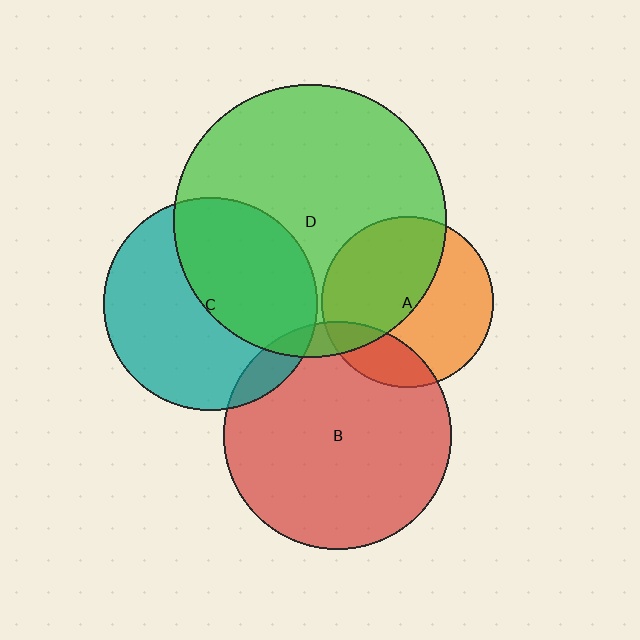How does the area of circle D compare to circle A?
Approximately 2.5 times.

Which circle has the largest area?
Circle D (green).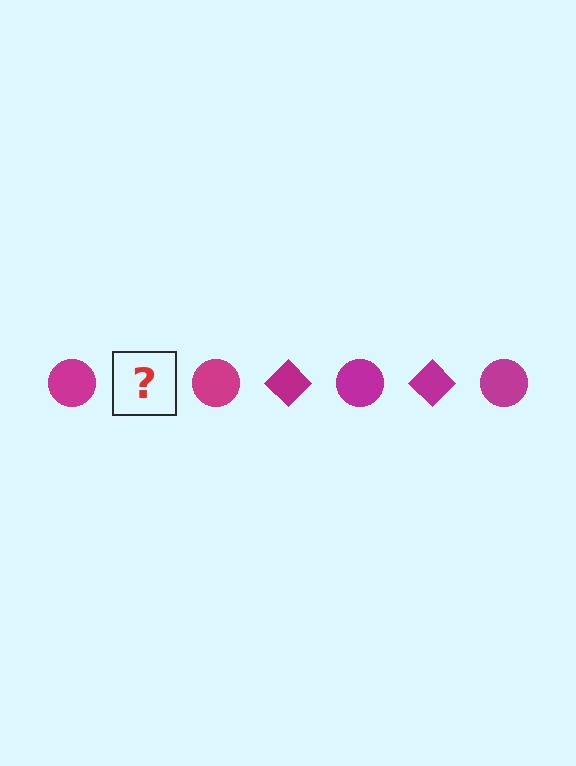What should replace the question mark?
The question mark should be replaced with a magenta diamond.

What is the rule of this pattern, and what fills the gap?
The rule is that the pattern cycles through circle, diamond shapes in magenta. The gap should be filled with a magenta diamond.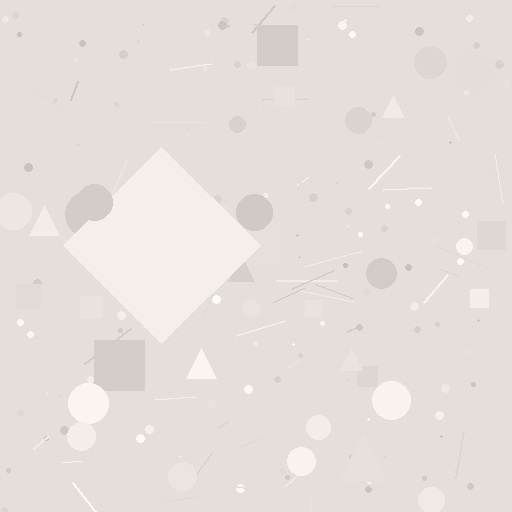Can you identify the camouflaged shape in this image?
The camouflaged shape is a diamond.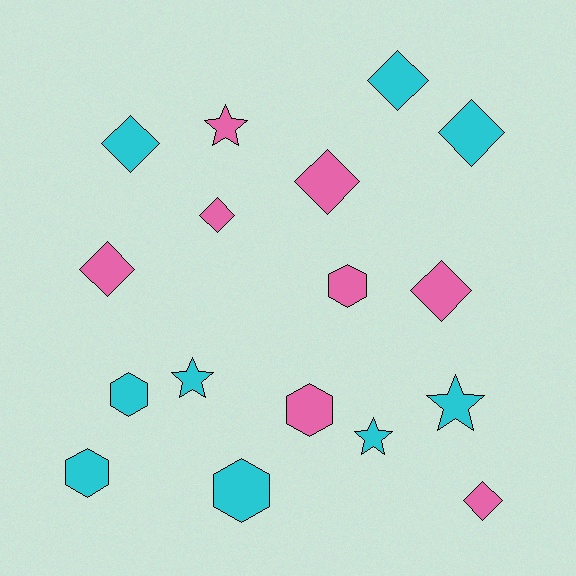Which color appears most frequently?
Cyan, with 9 objects.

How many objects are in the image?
There are 17 objects.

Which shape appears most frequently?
Diamond, with 8 objects.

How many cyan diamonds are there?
There are 3 cyan diamonds.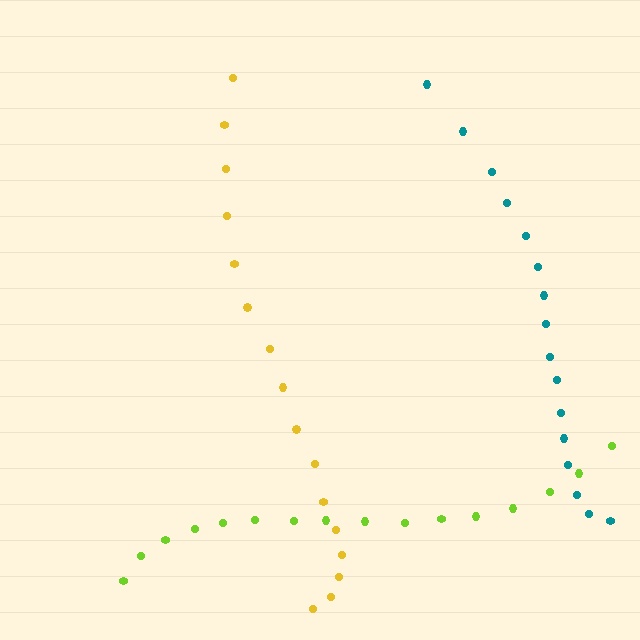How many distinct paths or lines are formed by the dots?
There are 3 distinct paths.